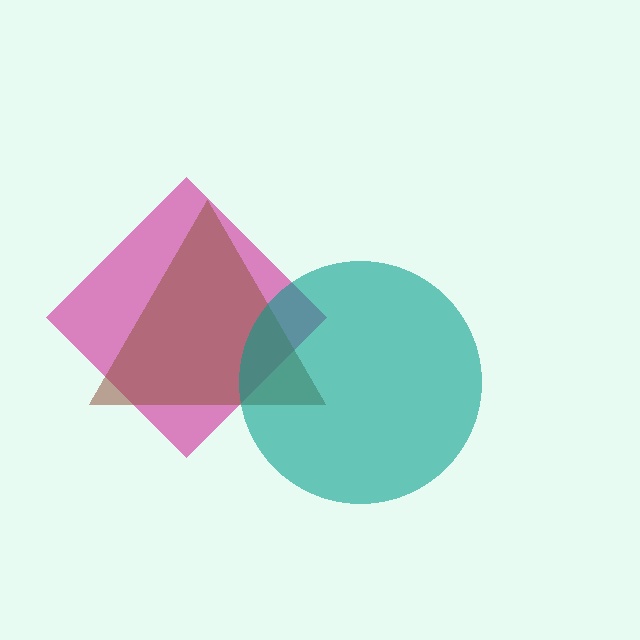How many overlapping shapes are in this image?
There are 3 overlapping shapes in the image.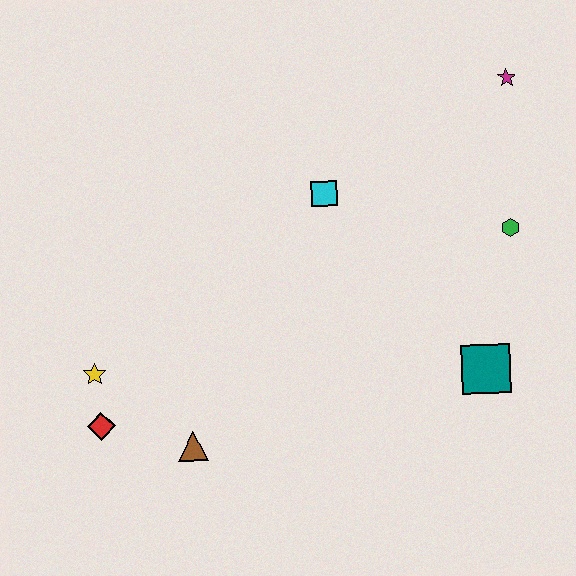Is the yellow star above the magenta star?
No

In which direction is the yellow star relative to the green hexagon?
The yellow star is to the left of the green hexagon.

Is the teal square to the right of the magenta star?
No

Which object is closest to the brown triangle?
The red diamond is closest to the brown triangle.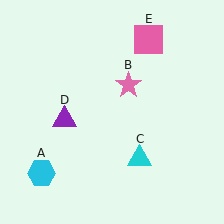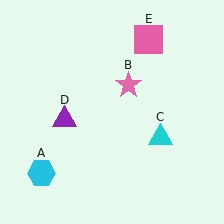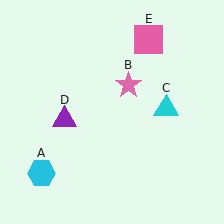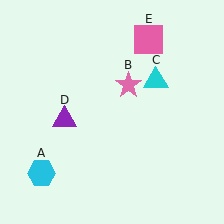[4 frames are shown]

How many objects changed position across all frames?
1 object changed position: cyan triangle (object C).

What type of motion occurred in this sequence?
The cyan triangle (object C) rotated counterclockwise around the center of the scene.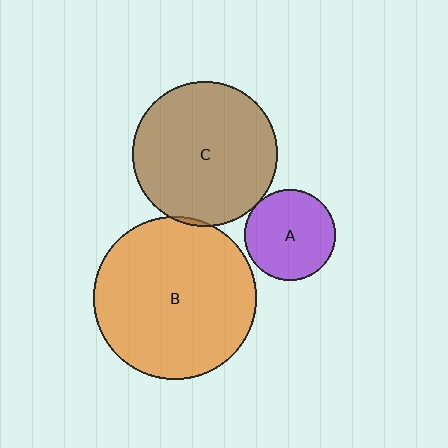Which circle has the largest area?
Circle B (orange).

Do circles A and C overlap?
Yes.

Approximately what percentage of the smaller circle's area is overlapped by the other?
Approximately 5%.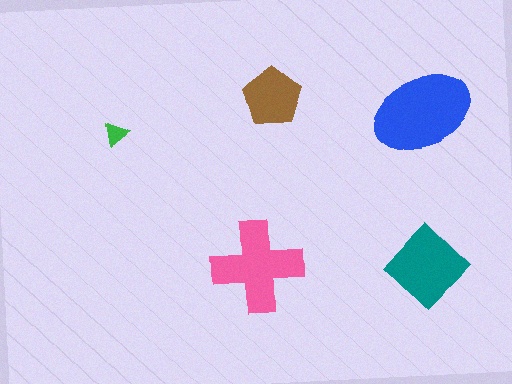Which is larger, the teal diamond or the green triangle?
The teal diamond.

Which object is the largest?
The blue ellipse.